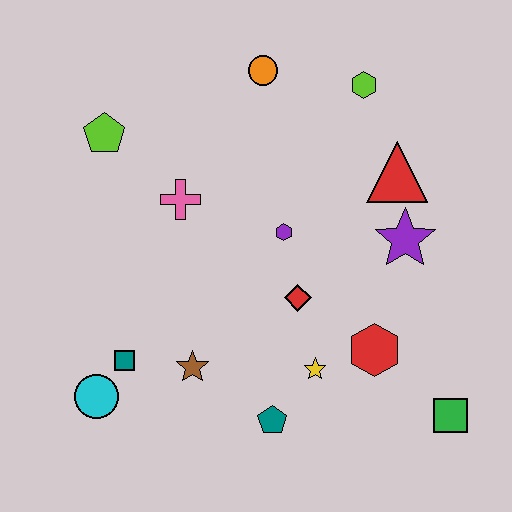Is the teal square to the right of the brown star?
No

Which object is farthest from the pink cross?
The green square is farthest from the pink cross.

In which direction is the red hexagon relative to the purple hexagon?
The red hexagon is below the purple hexagon.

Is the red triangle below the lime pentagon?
Yes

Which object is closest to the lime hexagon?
The red triangle is closest to the lime hexagon.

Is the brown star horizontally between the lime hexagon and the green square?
No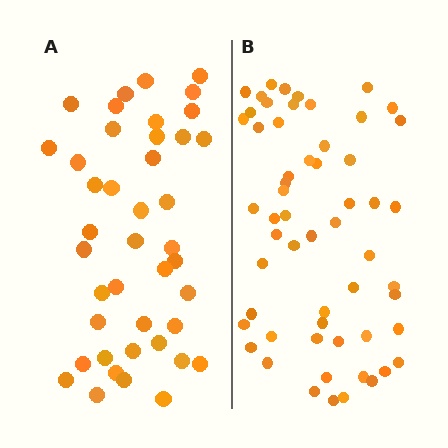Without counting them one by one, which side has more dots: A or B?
Region B (the right region) has more dots.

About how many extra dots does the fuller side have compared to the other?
Region B has approximately 15 more dots than region A.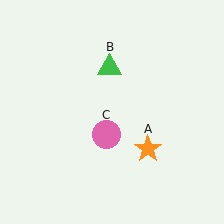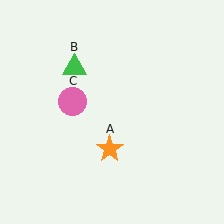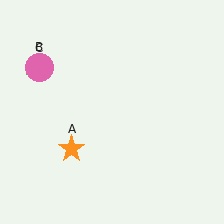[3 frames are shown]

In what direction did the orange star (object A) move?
The orange star (object A) moved left.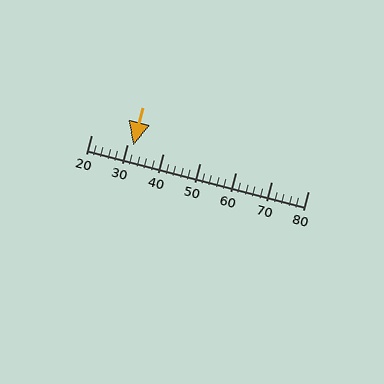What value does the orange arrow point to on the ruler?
The orange arrow points to approximately 32.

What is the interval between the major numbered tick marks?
The major tick marks are spaced 10 units apart.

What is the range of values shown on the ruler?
The ruler shows values from 20 to 80.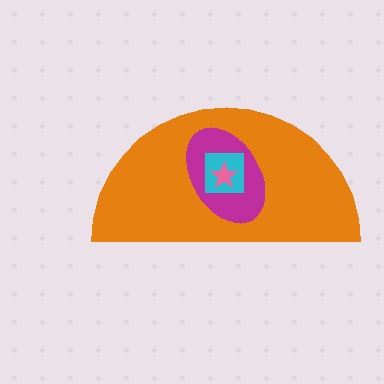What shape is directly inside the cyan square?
The pink star.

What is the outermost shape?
The orange semicircle.